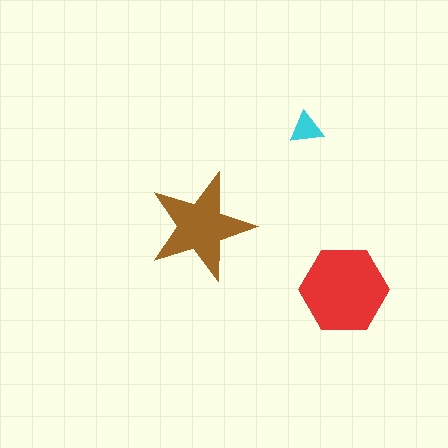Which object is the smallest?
The cyan triangle.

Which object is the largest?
The red hexagon.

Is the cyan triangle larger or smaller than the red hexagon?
Smaller.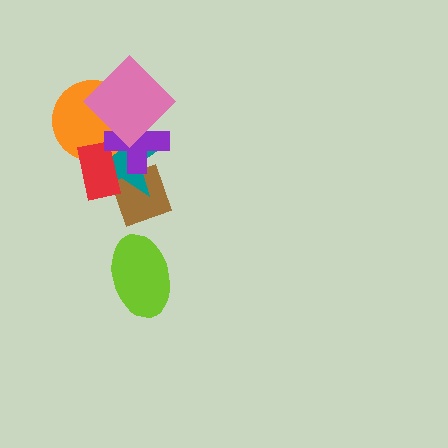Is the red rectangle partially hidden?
Yes, it is partially covered by another shape.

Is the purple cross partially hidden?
Yes, it is partially covered by another shape.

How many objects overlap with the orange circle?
4 objects overlap with the orange circle.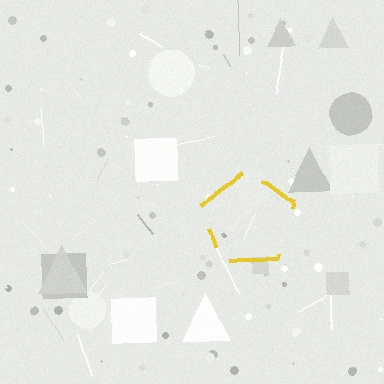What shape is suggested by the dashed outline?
The dashed outline suggests a pentagon.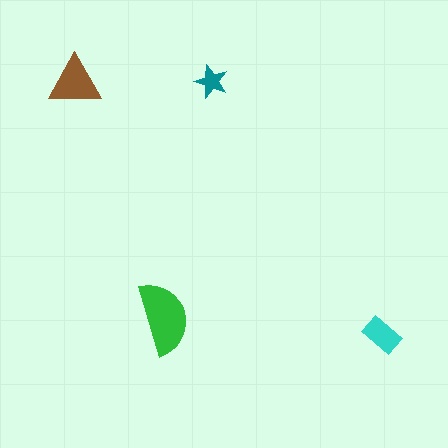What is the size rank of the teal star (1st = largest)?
4th.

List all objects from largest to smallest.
The green semicircle, the brown triangle, the cyan rectangle, the teal star.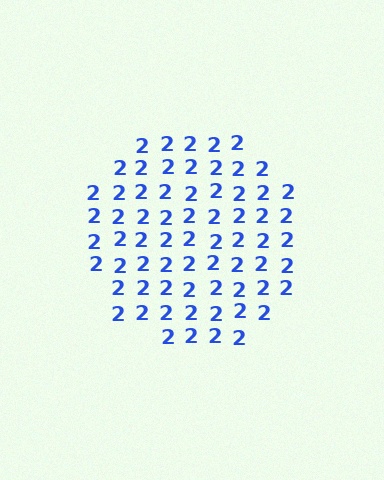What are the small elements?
The small elements are digit 2's.